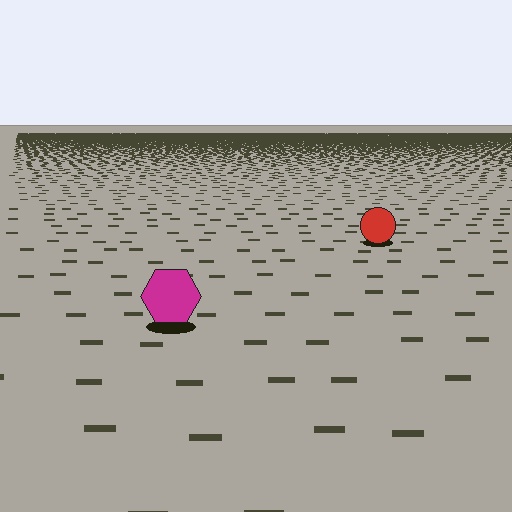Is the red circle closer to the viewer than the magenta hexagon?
No. The magenta hexagon is closer — you can tell from the texture gradient: the ground texture is coarser near it.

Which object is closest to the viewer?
The magenta hexagon is closest. The texture marks near it are larger and more spread out.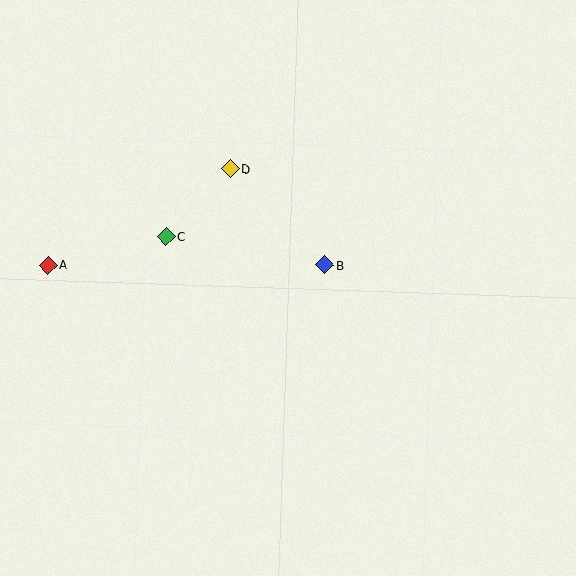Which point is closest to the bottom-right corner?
Point B is closest to the bottom-right corner.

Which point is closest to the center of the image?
Point B at (324, 265) is closest to the center.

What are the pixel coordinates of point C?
Point C is at (166, 237).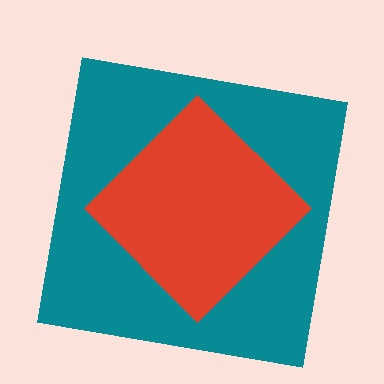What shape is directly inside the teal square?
The red diamond.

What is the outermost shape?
The teal square.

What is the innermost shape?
The red diamond.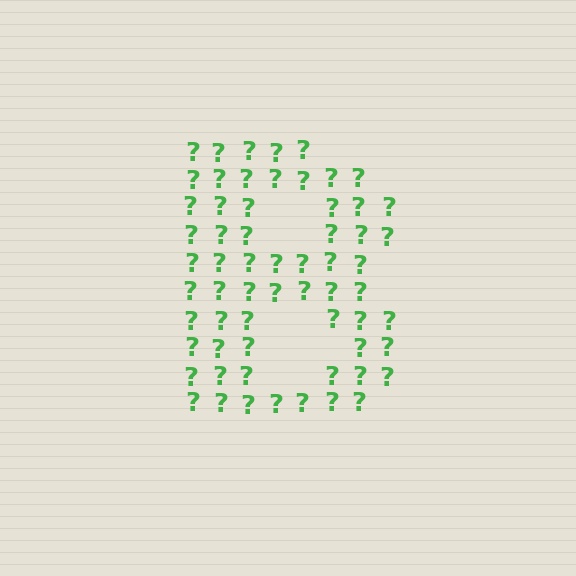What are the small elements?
The small elements are question marks.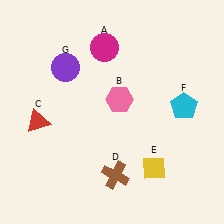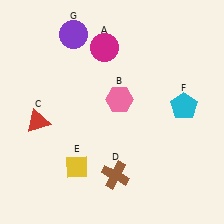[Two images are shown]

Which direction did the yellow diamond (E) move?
The yellow diamond (E) moved left.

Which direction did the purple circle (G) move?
The purple circle (G) moved up.